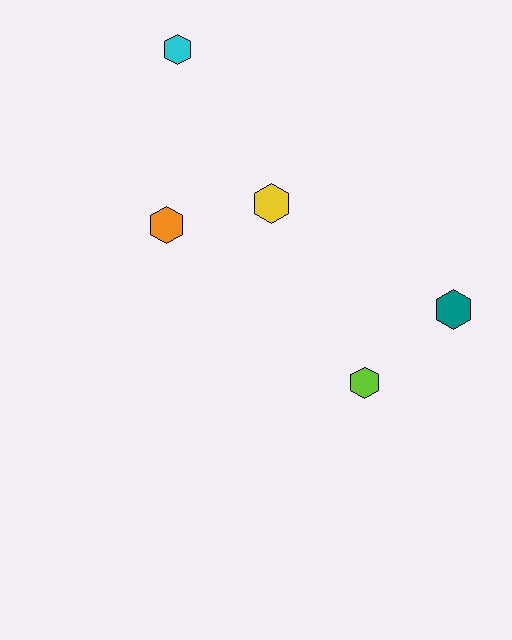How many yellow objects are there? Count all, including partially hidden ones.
There is 1 yellow object.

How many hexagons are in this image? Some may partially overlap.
There are 5 hexagons.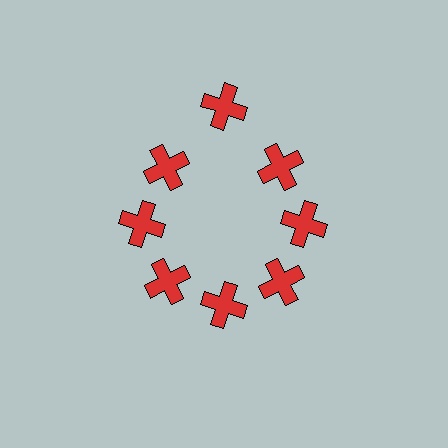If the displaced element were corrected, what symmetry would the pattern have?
It would have 8-fold rotational symmetry — the pattern would map onto itself every 45 degrees.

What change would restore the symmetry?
The symmetry would be restored by moving it inward, back onto the ring so that all 8 crosses sit at equal angles and equal distance from the center.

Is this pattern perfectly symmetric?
No. The 8 red crosses are arranged in a ring, but one element near the 12 o'clock position is pushed outward from the center, breaking the 8-fold rotational symmetry.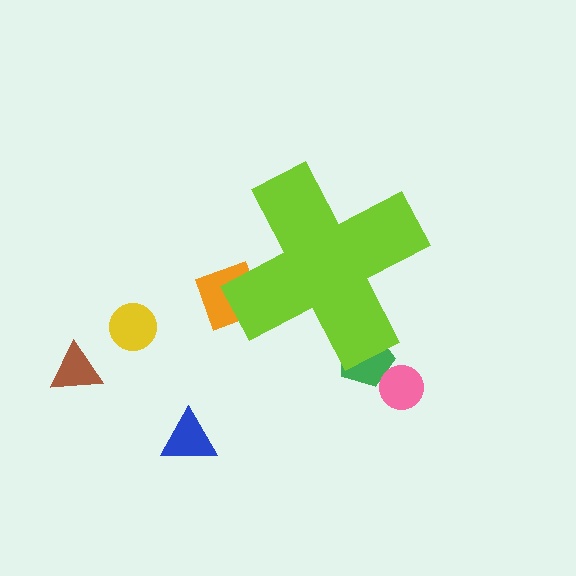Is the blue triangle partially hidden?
No, the blue triangle is fully visible.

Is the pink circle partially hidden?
No, the pink circle is fully visible.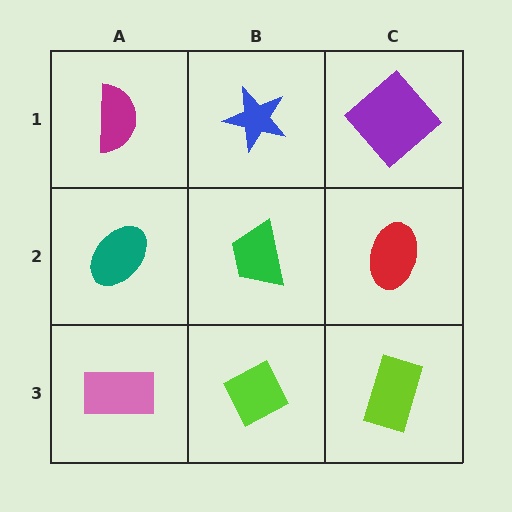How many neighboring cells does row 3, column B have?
3.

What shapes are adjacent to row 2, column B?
A blue star (row 1, column B), a lime diamond (row 3, column B), a teal ellipse (row 2, column A), a red ellipse (row 2, column C).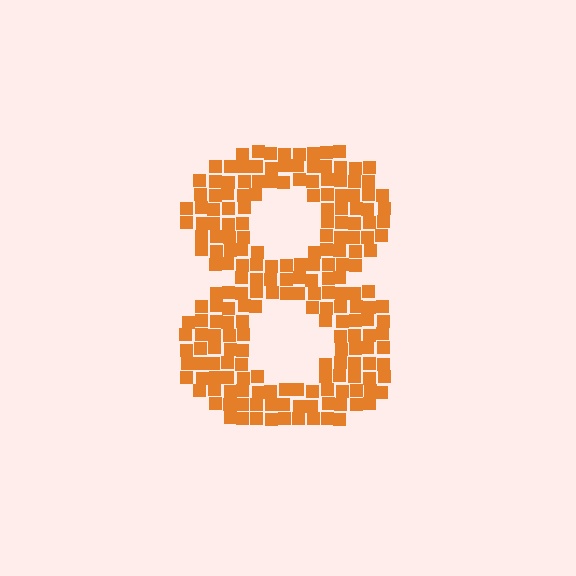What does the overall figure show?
The overall figure shows the digit 8.